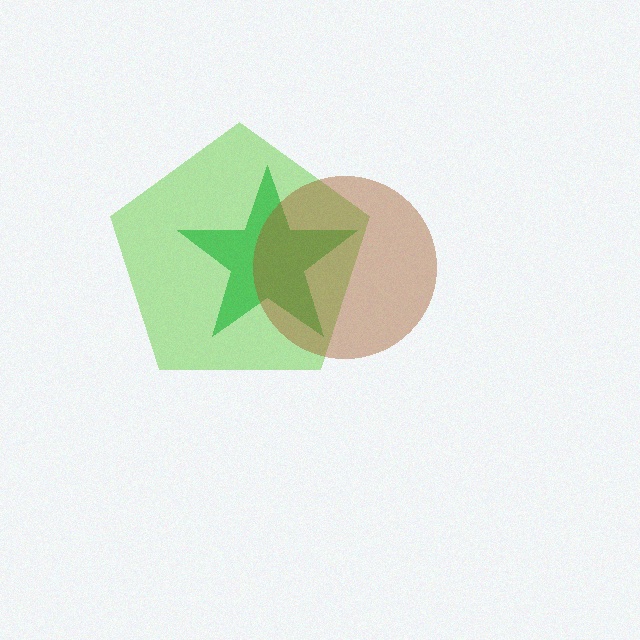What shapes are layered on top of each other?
The layered shapes are: a lime pentagon, a green star, a brown circle.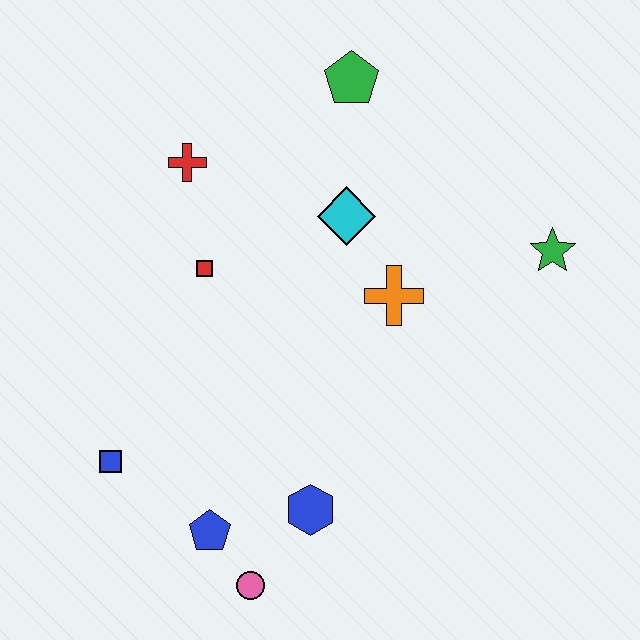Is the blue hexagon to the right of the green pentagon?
No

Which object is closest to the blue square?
The blue pentagon is closest to the blue square.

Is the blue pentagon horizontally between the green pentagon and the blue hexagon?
No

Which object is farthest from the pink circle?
The green pentagon is farthest from the pink circle.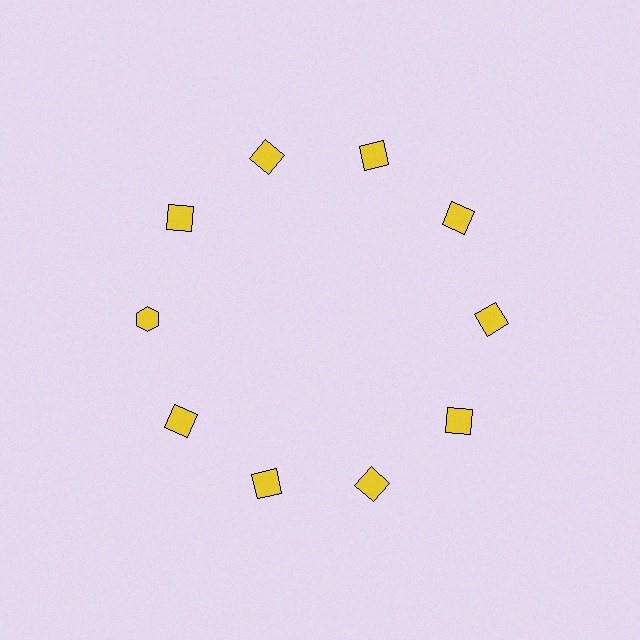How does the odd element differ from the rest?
It has a different shape: hexagon instead of square.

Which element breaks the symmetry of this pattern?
The yellow hexagon at roughly the 9 o'clock position breaks the symmetry. All other shapes are yellow squares.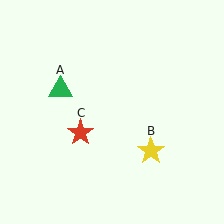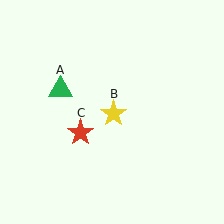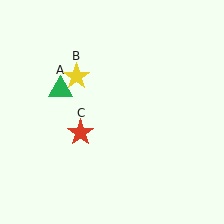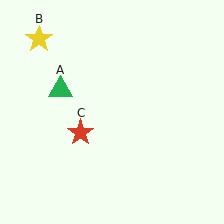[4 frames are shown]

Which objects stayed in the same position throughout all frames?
Green triangle (object A) and red star (object C) remained stationary.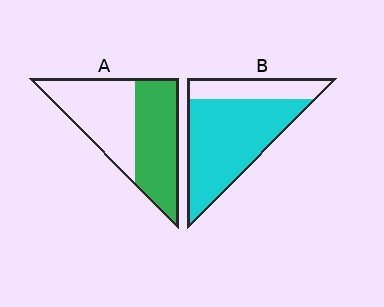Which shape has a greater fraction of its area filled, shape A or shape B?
Shape B.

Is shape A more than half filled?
Roughly half.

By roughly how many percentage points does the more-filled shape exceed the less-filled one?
By roughly 25 percentage points (B over A).